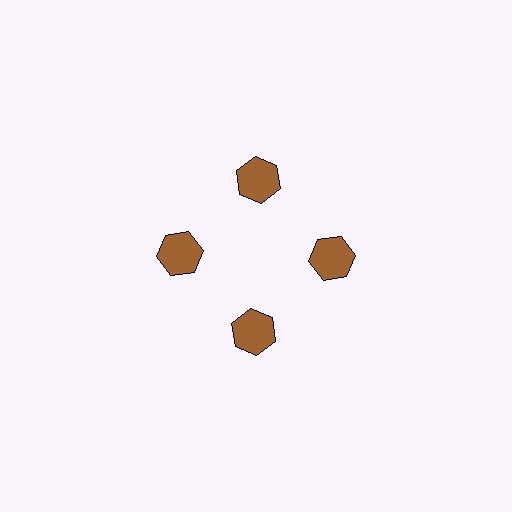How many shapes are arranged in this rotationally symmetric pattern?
There are 4 shapes, arranged in 4 groups of 1.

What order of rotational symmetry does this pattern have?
This pattern has 4-fold rotational symmetry.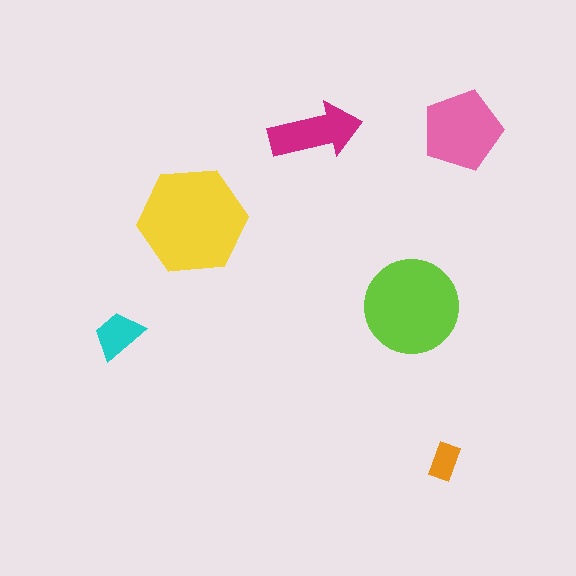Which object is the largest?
The yellow hexagon.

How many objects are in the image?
There are 6 objects in the image.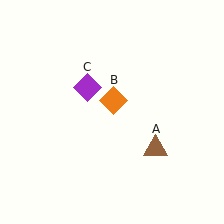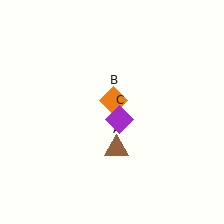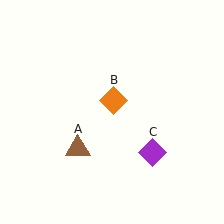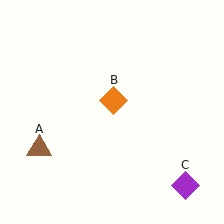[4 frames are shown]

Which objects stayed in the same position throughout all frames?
Orange diamond (object B) remained stationary.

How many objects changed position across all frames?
2 objects changed position: brown triangle (object A), purple diamond (object C).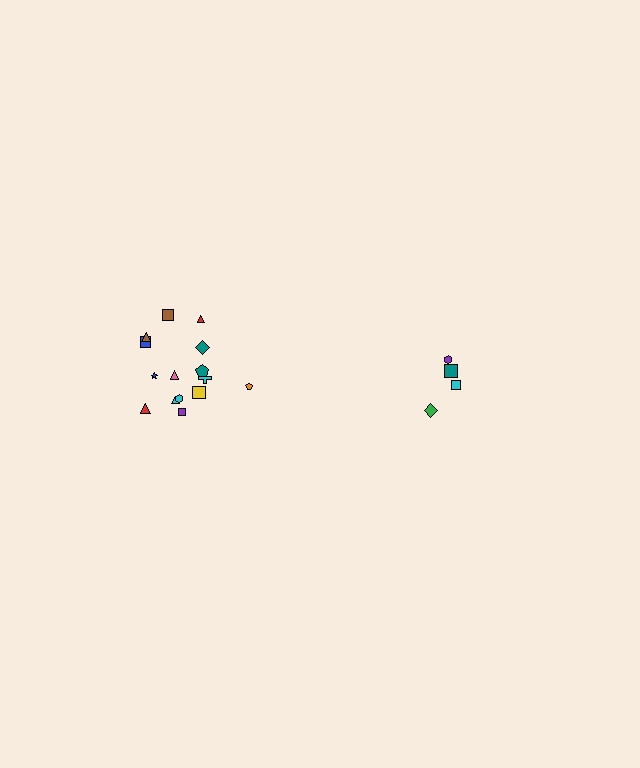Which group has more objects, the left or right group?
The left group.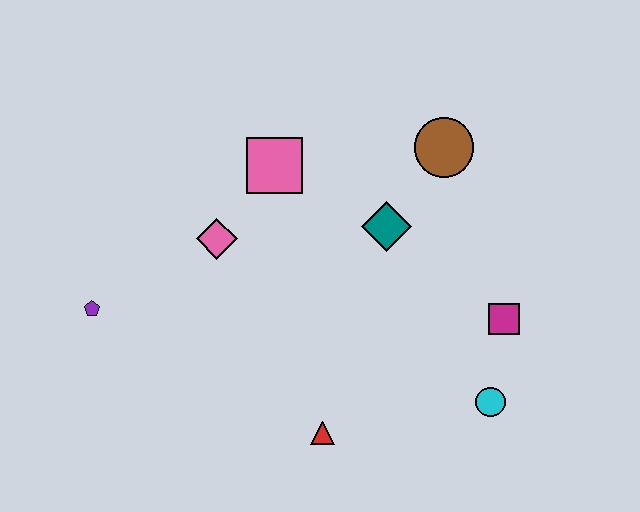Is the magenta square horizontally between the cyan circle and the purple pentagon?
No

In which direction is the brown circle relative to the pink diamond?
The brown circle is to the right of the pink diamond.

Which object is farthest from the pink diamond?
The cyan circle is farthest from the pink diamond.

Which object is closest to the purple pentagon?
The pink diamond is closest to the purple pentagon.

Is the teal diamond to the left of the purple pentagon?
No